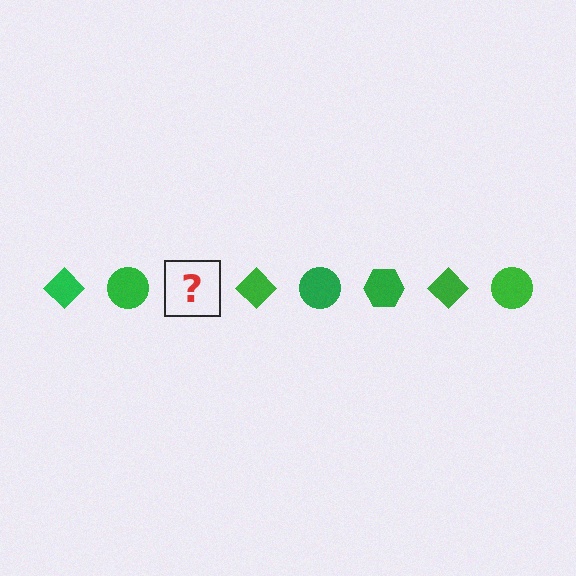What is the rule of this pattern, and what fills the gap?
The rule is that the pattern cycles through diamond, circle, hexagon shapes in green. The gap should be filled with a green hexagon.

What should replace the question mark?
The question mark should be replaced with a green hexagon.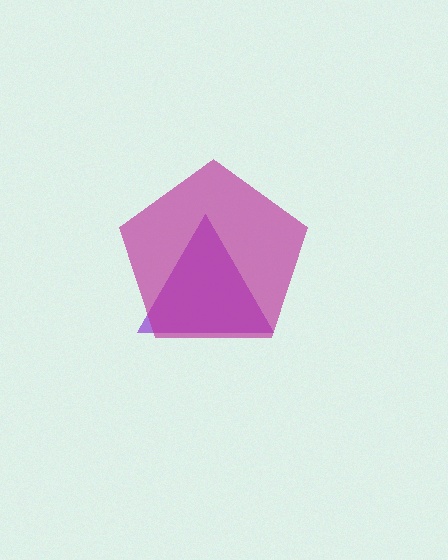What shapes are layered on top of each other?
The layered shapes are: a purple triangle, a magenta pentagon.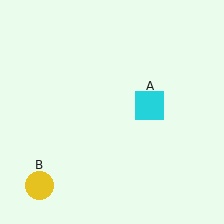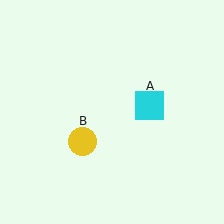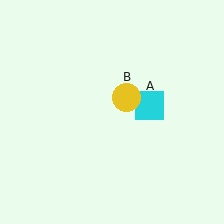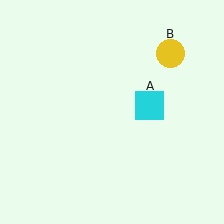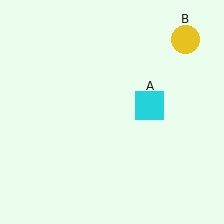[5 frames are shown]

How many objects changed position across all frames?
1 object changed position: yellow circle (object B).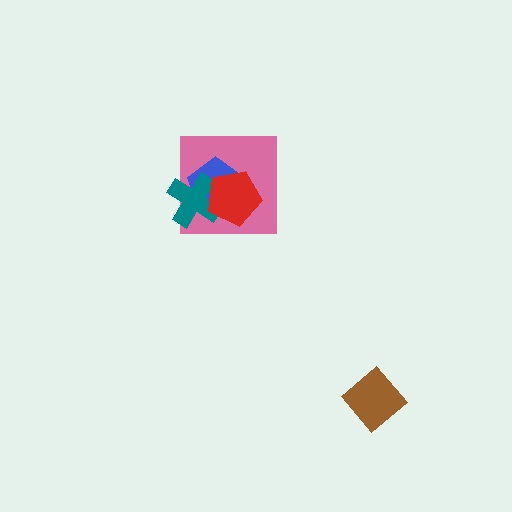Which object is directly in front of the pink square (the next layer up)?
The blue pentagon is directly in front of the pink square.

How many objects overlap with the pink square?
3 objects overlap with the pink square.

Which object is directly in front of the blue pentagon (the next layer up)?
The teal cross is directly in front of the blue pentagon.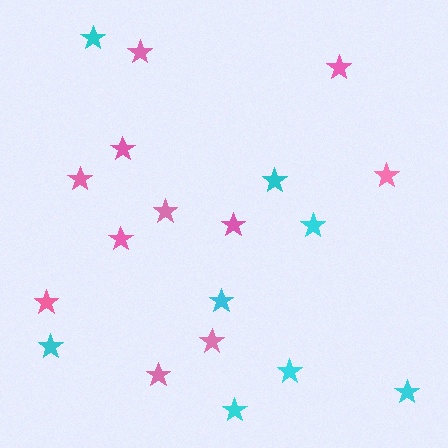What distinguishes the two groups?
There are 2 groups: one group of pink stars (11) and one group of cyan stars (8).